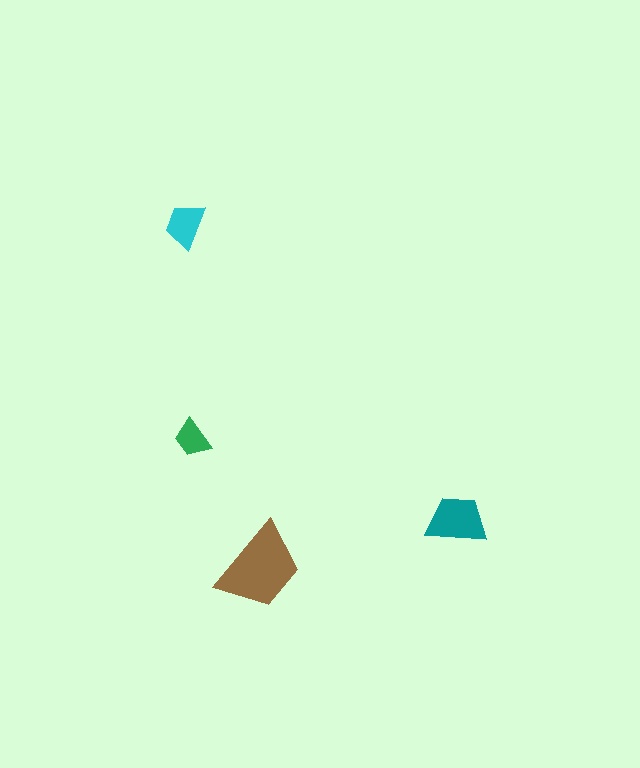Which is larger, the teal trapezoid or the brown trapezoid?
The brown one.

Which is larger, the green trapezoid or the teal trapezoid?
The teal one.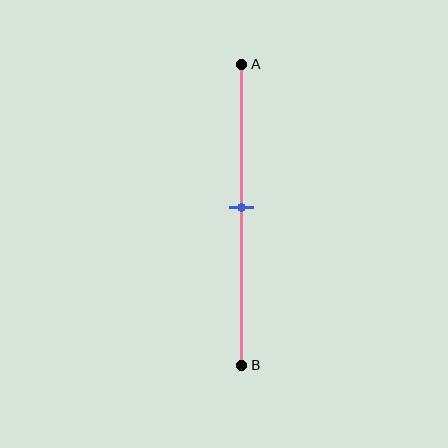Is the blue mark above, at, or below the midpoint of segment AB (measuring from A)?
The blue mark is approximately at the midpoint of segment AB.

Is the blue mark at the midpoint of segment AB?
Yes, the mark is approximately at the midpoint.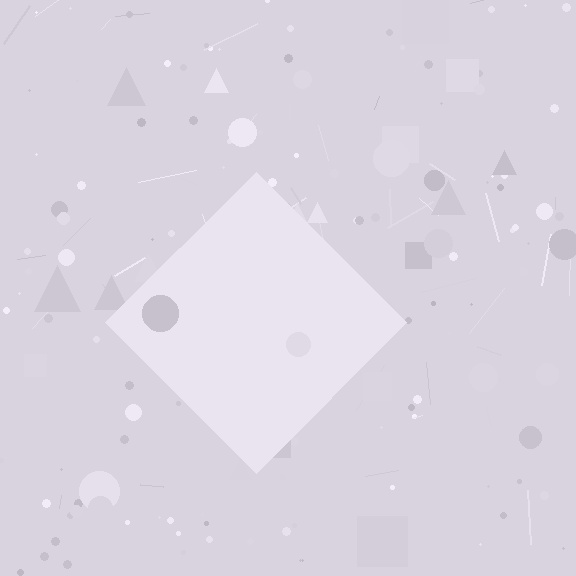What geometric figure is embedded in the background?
A diamond is embedded in the background.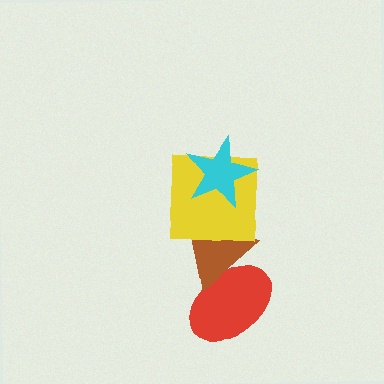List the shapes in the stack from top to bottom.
From top to bottom: the cyan star, the yellow square, the brown triangle, the red ellipse.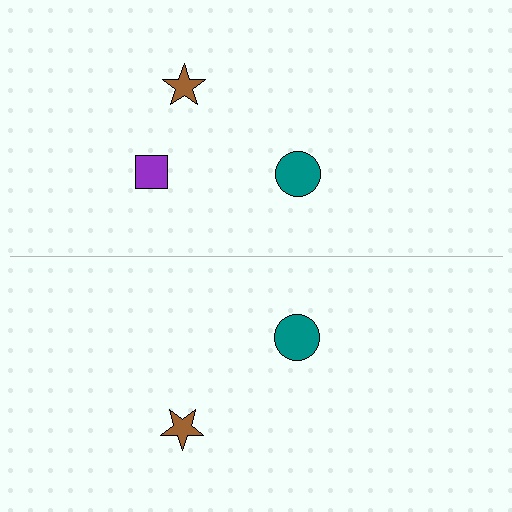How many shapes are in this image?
There are 5 shapes in this image.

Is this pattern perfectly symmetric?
No, the pattern is not perfectly symmetric. A purple square is missing from the bottom side.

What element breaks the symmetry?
A purple square is missing from the bottom side.